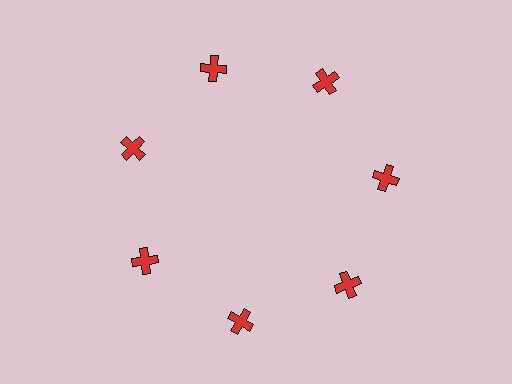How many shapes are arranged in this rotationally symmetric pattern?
There are 7 shapes, arranged in 7 groups of 1.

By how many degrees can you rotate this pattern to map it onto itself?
The pattern maps onto itself every 51 degrees of rotation.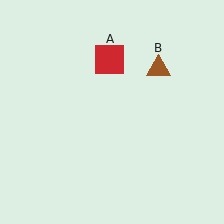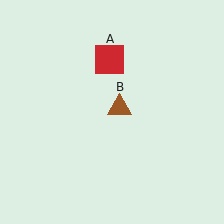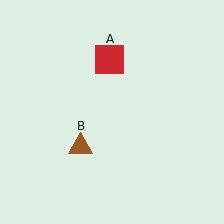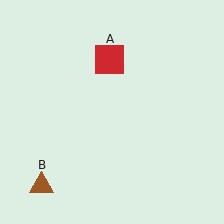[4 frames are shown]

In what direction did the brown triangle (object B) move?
The brown triangle (object B) moved down and to the left.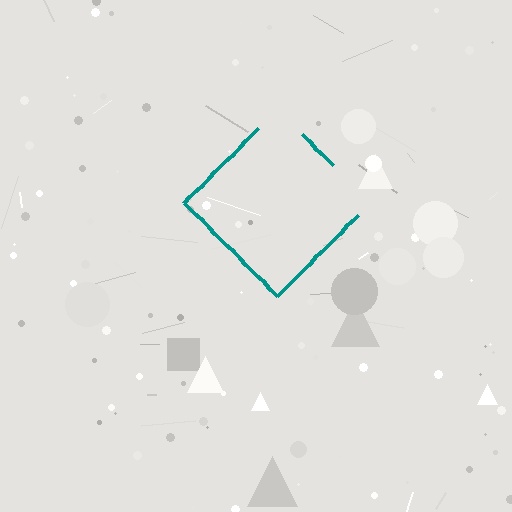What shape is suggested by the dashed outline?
The dashed outline suggests a diamond.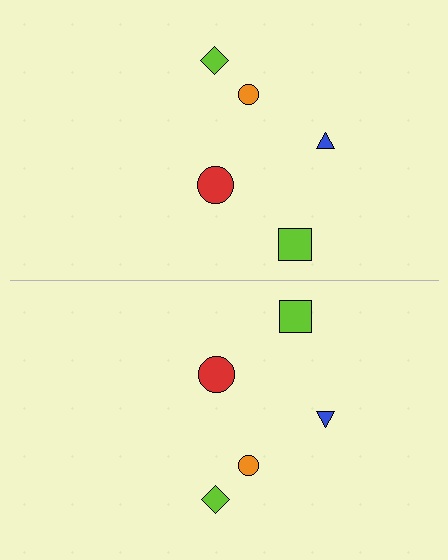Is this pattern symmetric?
Yes, this pattern has bilateral (reflection) symmetry.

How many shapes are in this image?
There are 10 shapes in this image.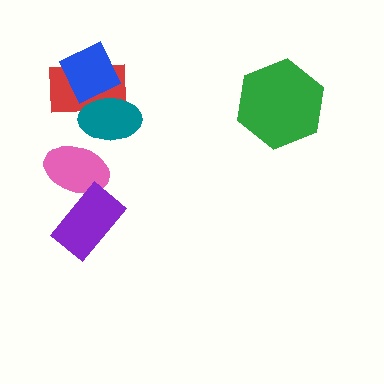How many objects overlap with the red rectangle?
2 objects overlap with the red rectangle.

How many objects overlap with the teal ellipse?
2 objects overlap with the teal ellipse.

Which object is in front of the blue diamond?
The teal ellipse is in front of the blue diamond.